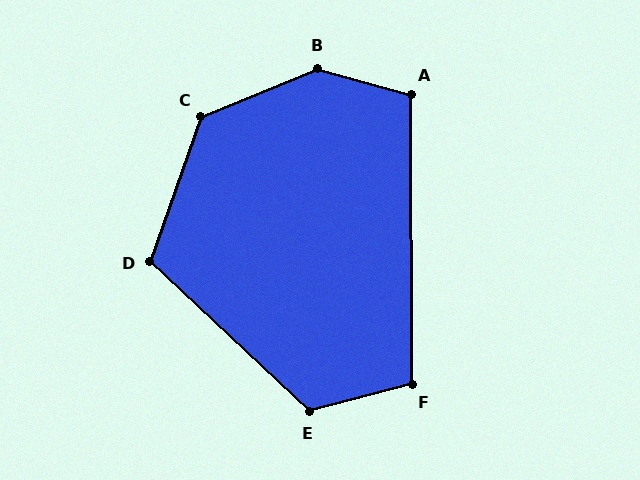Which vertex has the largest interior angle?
B, at approximately 142 degrees.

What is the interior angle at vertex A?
Approximately 106 degrees (obtuse).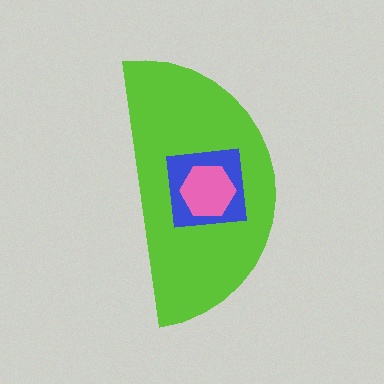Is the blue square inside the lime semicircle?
Yes.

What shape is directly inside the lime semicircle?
The blue square.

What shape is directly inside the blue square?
The pink hexagon.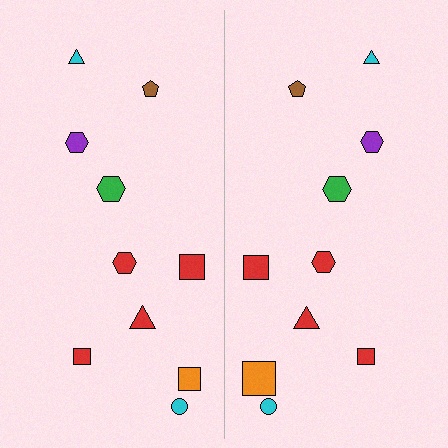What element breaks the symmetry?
The orange square on the right side has a different size than its mirror counterpart.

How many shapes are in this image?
There are 20 shapes in this image.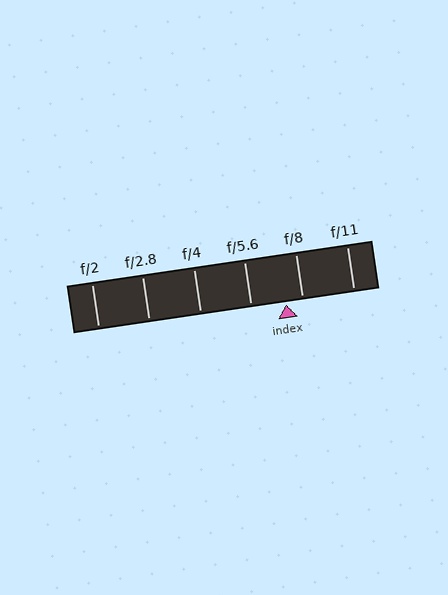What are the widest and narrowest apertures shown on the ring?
The widest aperture shown is f/2 and the narrowest is f/11.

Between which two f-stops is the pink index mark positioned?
The index mark is between f/5.6 and f/8.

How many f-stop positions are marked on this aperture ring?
There are 6 f-stop positions marked.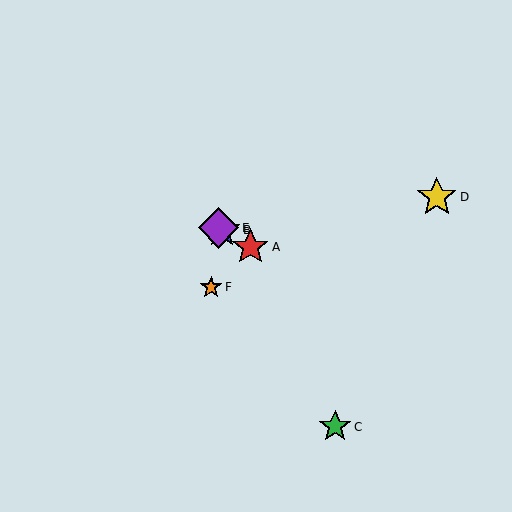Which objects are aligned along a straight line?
Objects A, B, E are aligned along a straight line.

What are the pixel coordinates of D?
Object D is at (437, 197).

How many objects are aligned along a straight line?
3 objects (A, B, E) are aligned along a straight line.